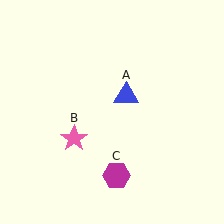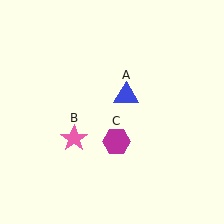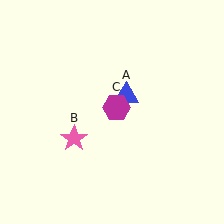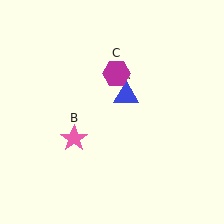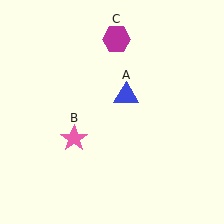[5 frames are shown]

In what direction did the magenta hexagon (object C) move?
The magenta hexagon (object C) moved up.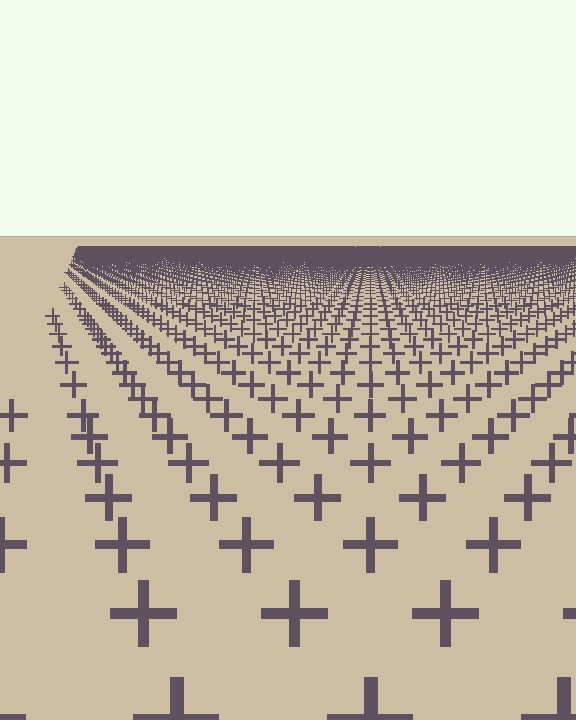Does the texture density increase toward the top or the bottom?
Density increases toward the top.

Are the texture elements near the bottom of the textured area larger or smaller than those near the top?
Larger. Near the bottom, elements are closer to the viewer and appear at a bigger on-screen size.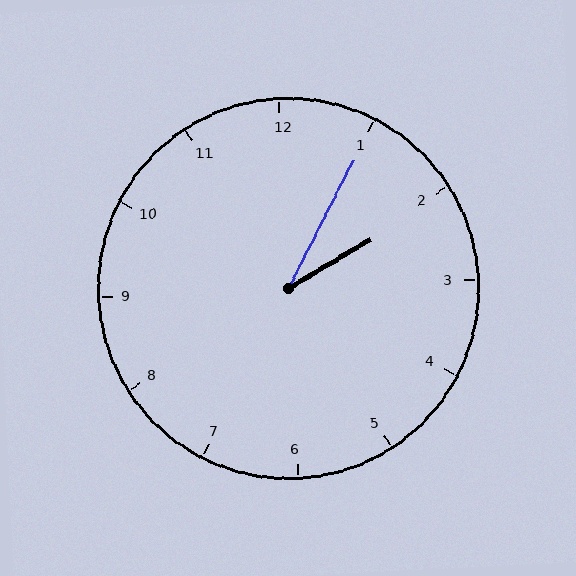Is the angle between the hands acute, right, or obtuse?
It is acute.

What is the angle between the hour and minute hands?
Approximately 32 degrees.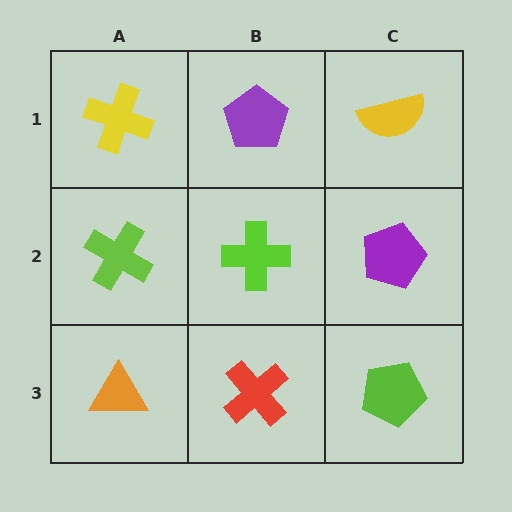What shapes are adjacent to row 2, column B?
A purple pentagon (row 1, column B), a red cross (row 3, column B), a lime cross (row 2, column A), a purple pentagon (row 2, column C).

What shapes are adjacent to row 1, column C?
A purple pentagon (row 2, column C), a purple pentagon (row 1, column B).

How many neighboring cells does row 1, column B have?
3.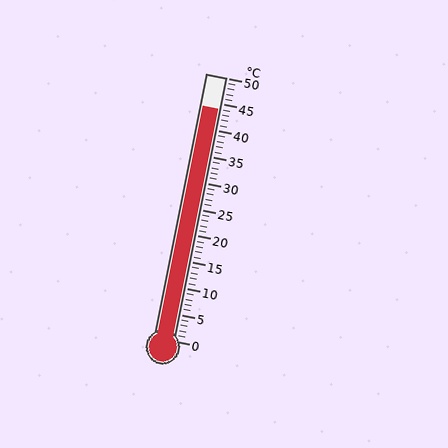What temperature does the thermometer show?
The thermometer shows approximately 44°C.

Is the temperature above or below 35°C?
The temperature is above 35°C.